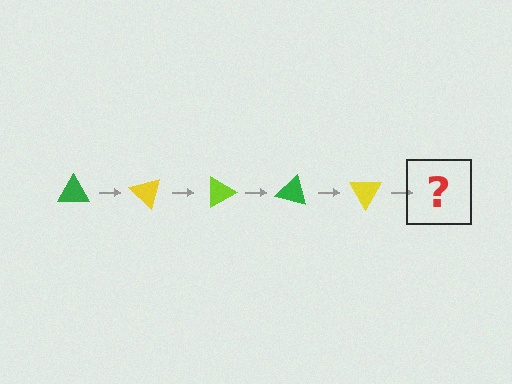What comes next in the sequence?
The next element should be a lime triangle, rotated 225 degrees from the start.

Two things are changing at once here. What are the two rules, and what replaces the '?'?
The two rules are that it rotates 45 degrees each step and the color cycles through green, yellow, and lime. The '?' should be a lime triangle, rotated 225 degrees from the start.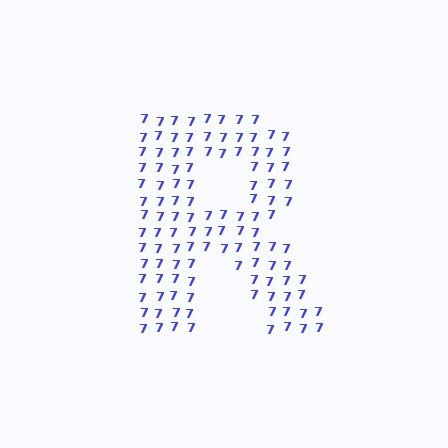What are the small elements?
The small elements are digit 7's.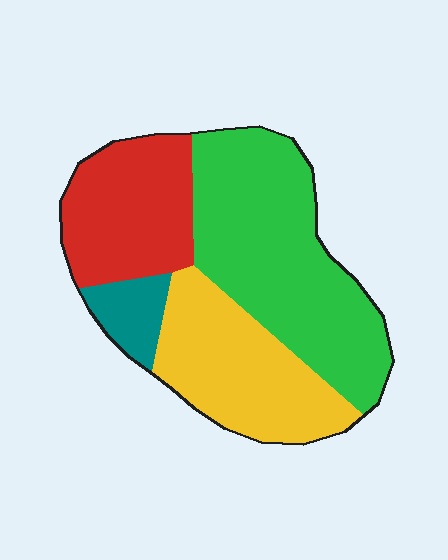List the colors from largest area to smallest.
From largest to smallest: green, yellow, red, teal.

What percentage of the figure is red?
Red takes up between a sixth and a third of the figure.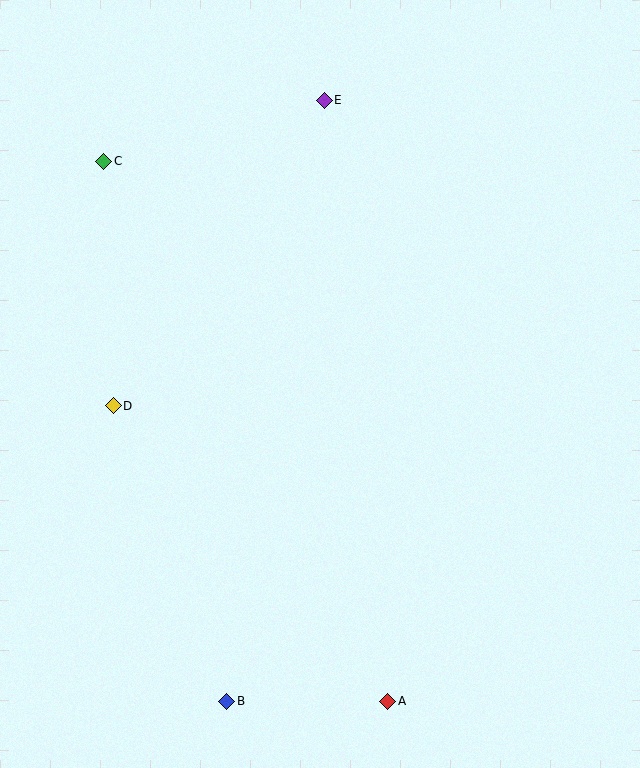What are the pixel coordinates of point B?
Point B is at (227, 702).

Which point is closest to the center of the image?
Point D at (113, 406) is closest to the center.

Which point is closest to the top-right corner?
Point E is closest to the top-right corner.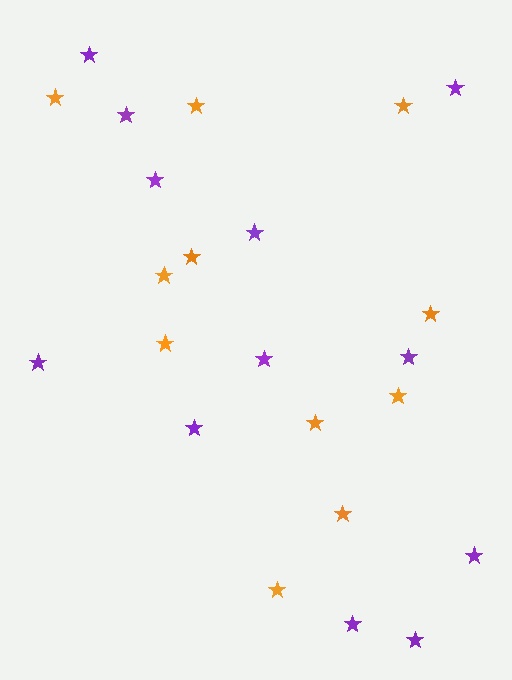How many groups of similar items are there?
There are 2 groups: one group of purple stars (12) and one group of orange stars (11).